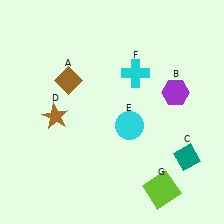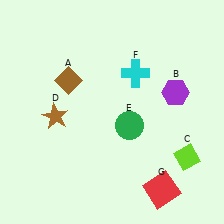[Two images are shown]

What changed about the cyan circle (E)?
In Image 1, E is cyan. In Image 2, it changed to green.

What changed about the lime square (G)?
In Image 1, G is lime. In Image 2, it changed to red.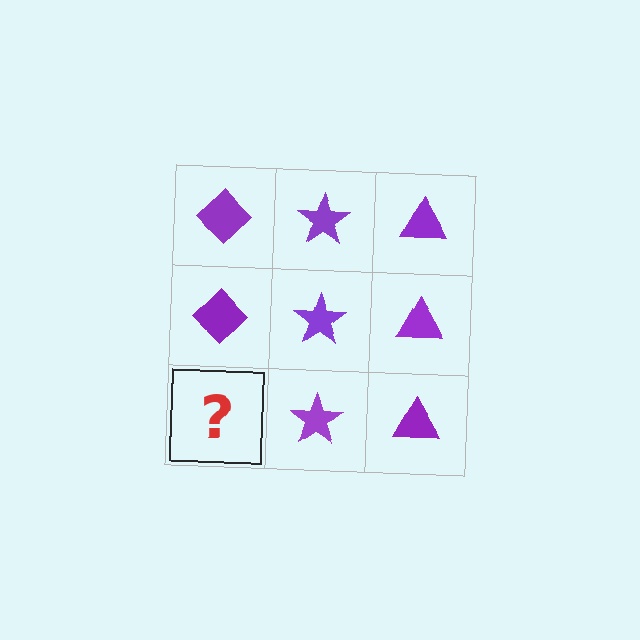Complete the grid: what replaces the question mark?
The question mark should be replaced with a purple diamond.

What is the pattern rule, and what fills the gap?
The rule is that each column has a consistent shape. The gap should be filled with a purple diamond.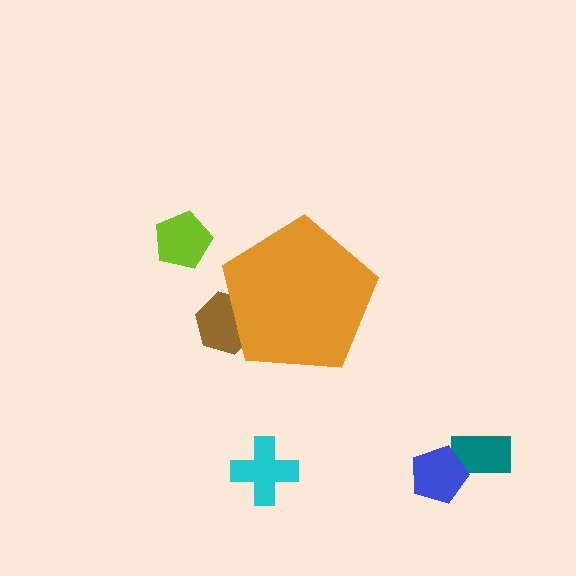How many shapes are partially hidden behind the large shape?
1 shape is partially hidden.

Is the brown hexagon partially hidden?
Yes, the brown hexagon is partially hidden behind the orange pentagon.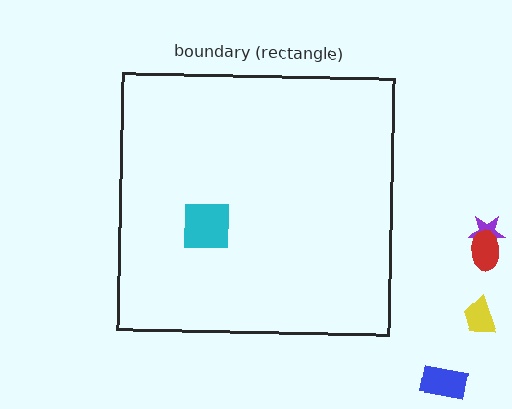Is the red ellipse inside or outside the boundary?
Outside.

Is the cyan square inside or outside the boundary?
Inside.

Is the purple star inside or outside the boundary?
Outside.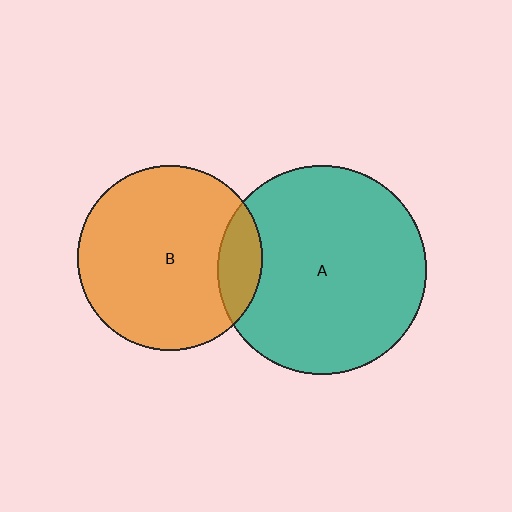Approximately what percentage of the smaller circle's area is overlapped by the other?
Approximately 15%.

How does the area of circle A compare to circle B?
Approximately 1.3 times.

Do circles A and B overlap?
Yes.